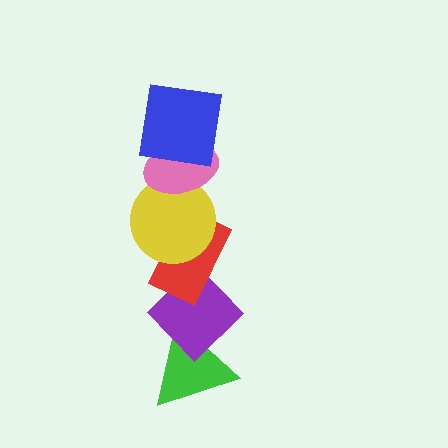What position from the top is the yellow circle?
The yellow circle is 3rd from the top.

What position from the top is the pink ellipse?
The pink ellipse is 2nd from the top.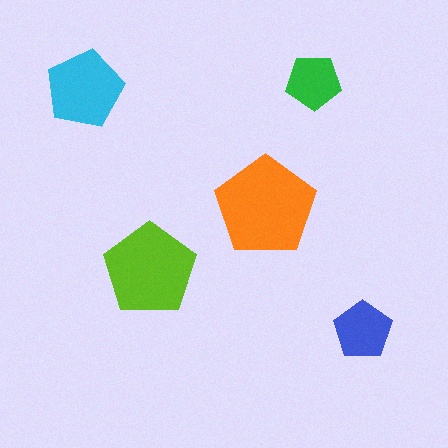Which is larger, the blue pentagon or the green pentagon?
The blue one.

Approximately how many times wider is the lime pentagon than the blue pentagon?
About 1.5 times wider.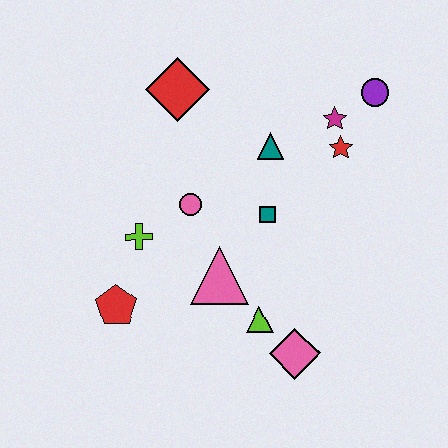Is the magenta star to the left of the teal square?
No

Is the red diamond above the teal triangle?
Yes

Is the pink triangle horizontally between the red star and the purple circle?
No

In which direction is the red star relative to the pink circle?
The red star is to the right of the pink circle.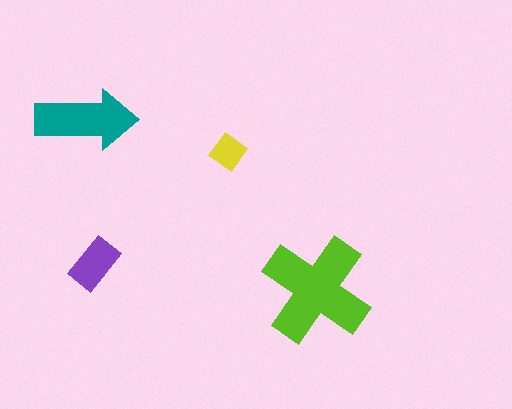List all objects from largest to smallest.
The lime cross, the teal arrow, the purple rectangle, the yellow diamond.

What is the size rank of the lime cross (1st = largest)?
1st.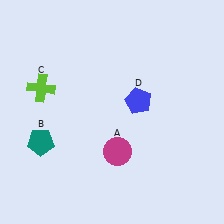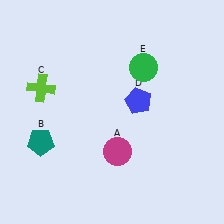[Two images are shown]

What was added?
A green circle (E) was added in Image 2.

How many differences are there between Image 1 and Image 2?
There is 1 difference between the two images.